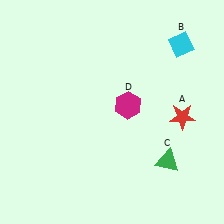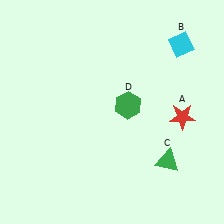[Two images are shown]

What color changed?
The hexagon (D) changed from magenta in Image 1 to green in Image 2.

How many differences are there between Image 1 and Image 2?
There is 1 difference between the two images.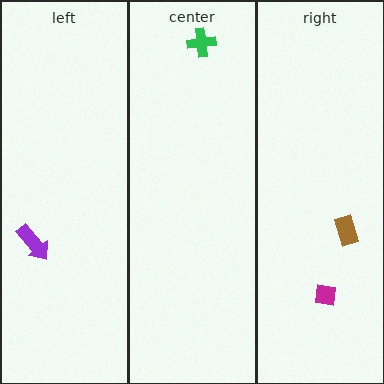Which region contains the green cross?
The center region.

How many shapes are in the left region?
1.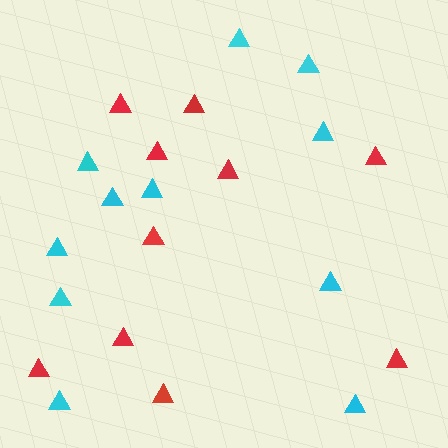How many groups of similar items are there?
There are 2 groups: one group of cyan triangles (11) and one group of red triangles (10).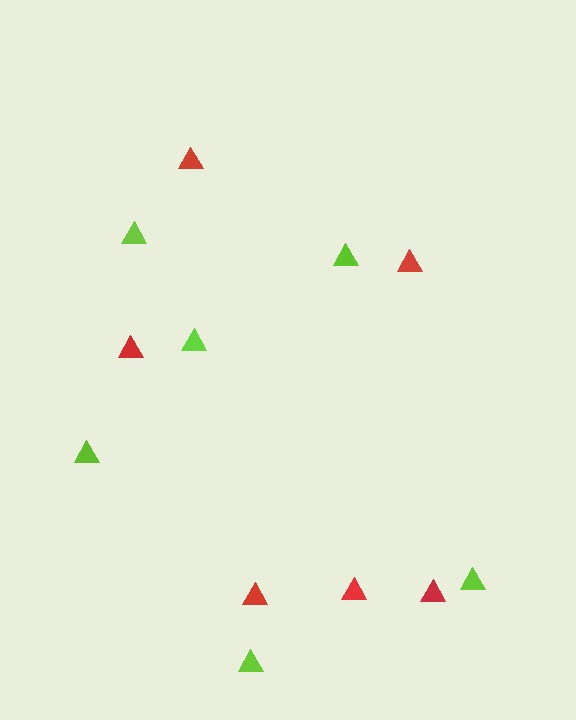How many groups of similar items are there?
There are 2 groups: one group of lime triangles (6) and one group of red triangles (6).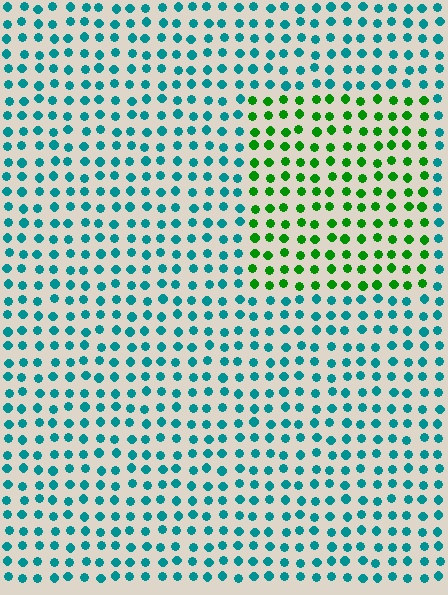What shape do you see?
I see a rectangle.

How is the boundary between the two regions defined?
The boundary is defined purely by a slight shift in hue (about 59 degrees). Spacing, size, and orientation are identical on both sides.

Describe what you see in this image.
The image is filled with small teal elements in a uniform arrangement. A rectangle-shaped region is visible where the elements are tinted to a slightly different hue, forming a subtle color boundary.